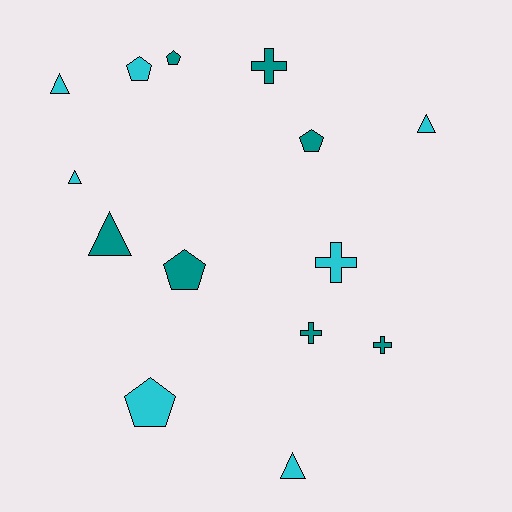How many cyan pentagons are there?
There are 2 cyan pentagons.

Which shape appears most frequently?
Pentagon, with 5 objects.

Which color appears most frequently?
Cyan, with 7 objects.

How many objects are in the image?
There are 14 objects.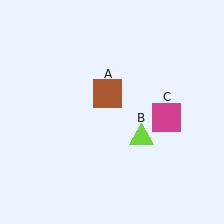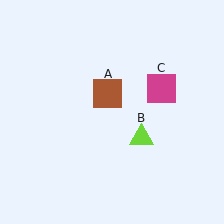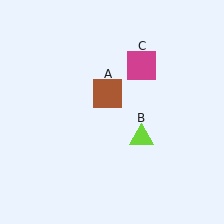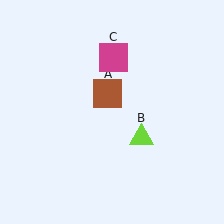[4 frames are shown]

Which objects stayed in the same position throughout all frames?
Brown square (object A) and lime triangle (object B) remained stationary.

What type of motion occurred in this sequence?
The magenta square (object C) rotated counterclockwise around the center of the scene.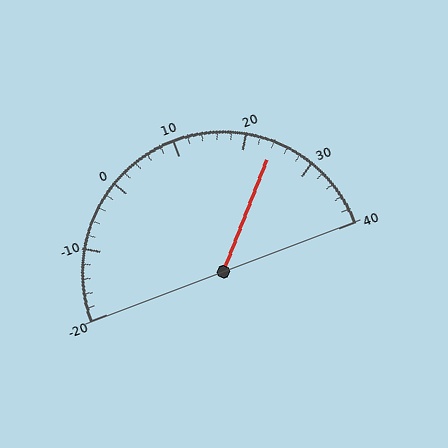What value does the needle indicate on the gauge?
The needle indicates approximately 24.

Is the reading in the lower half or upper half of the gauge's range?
The reading is in the upper half of the range (-20 to 40).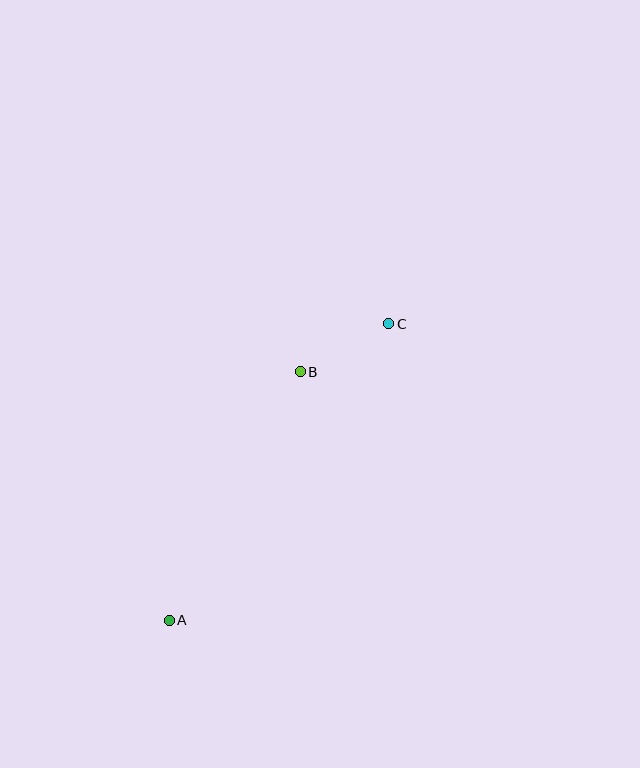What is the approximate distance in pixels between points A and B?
The distance between A and B is approximately 281 pixels.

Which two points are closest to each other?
Points B and C are closest to each other.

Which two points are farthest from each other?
Points A and C are farthest from each other.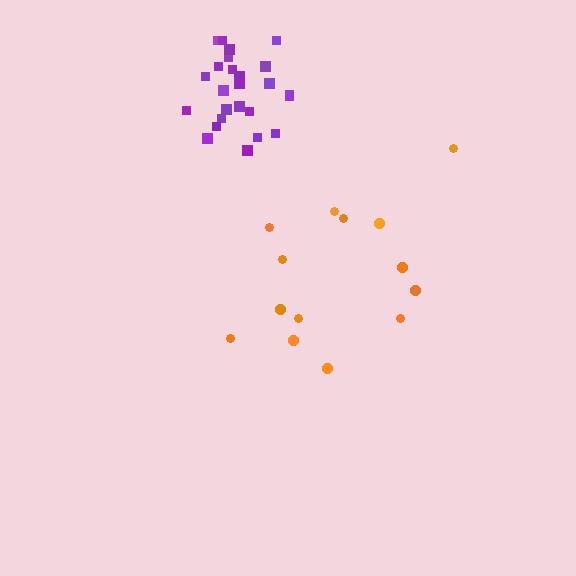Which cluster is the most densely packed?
Purple.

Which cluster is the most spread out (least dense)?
Orange.